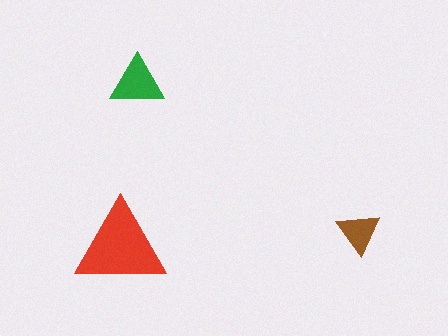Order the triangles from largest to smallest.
the red one, the green one, the brown one.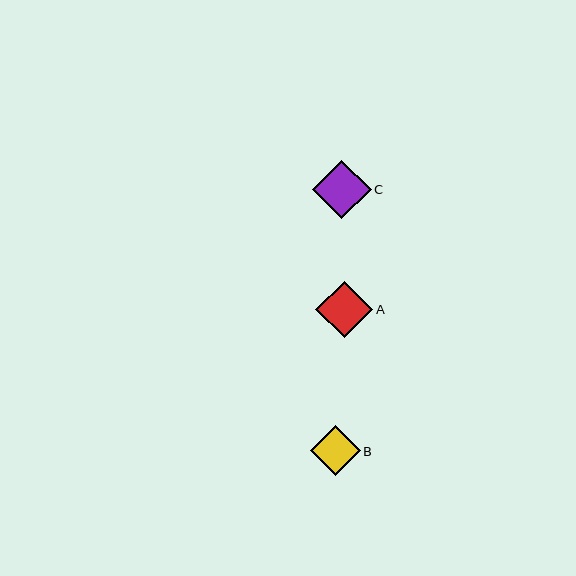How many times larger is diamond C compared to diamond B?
Diamond C is approximately 1.2 times the size of diamond B.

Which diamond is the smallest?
Diamond B is the smallest with a size of approximately 50 pixels.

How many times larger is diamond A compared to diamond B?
Diamond A is approximately 1.1 times the size of diamond B.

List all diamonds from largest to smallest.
From largest to smallest: C, A, B.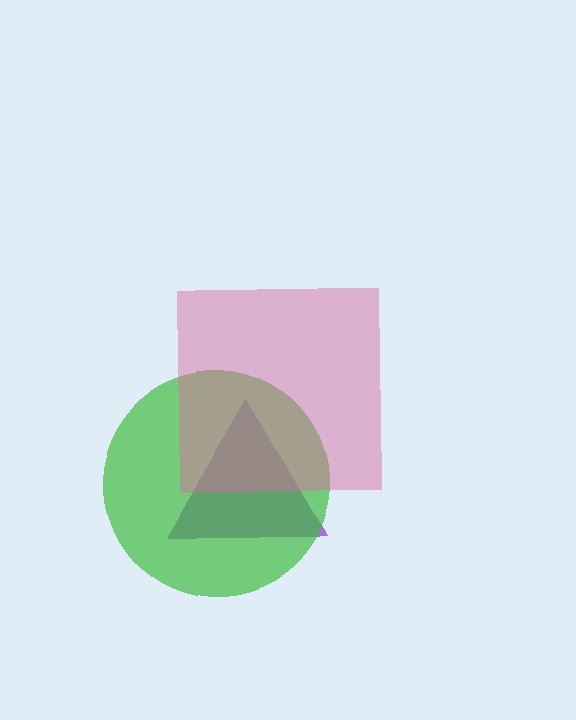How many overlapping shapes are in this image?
There are 3 overlapping shapes in the image.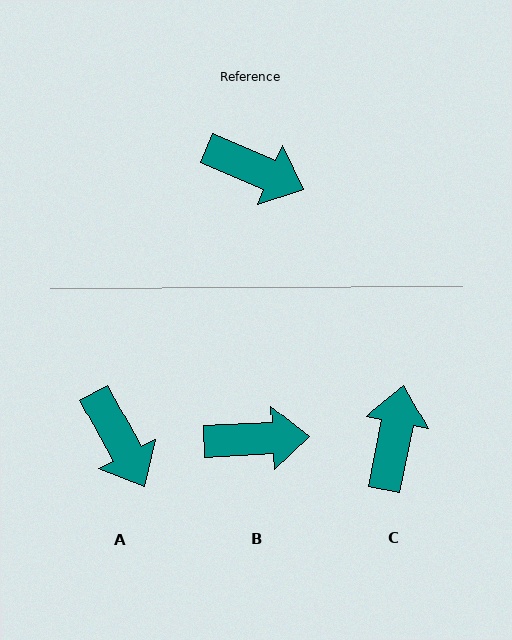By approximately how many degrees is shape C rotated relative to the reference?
Approximately 102 degrees counter-clockwise.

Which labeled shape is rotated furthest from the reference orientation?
C, about 102 degrees away.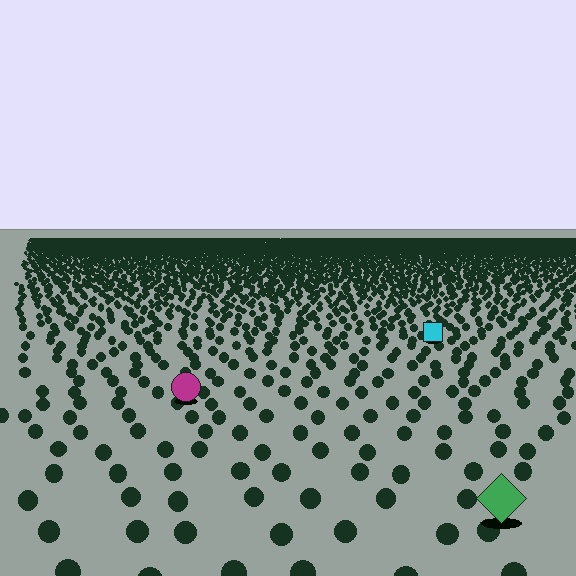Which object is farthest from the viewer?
The cyan square is farthest from the viewer. It appears smaller and the ground texture around it is denser.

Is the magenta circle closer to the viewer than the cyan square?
Yes. The magenta circle is closer — you can tell from the texture gradient: the ground texture is coarser near it.